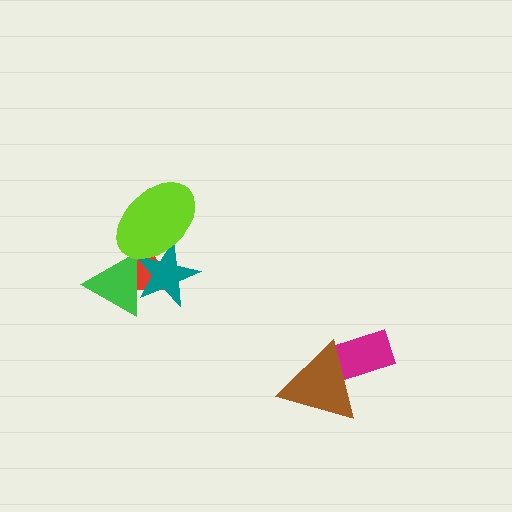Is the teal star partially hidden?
Yes, it is partially covered by another shape.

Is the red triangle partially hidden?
Yes, it is partially covered by another shape.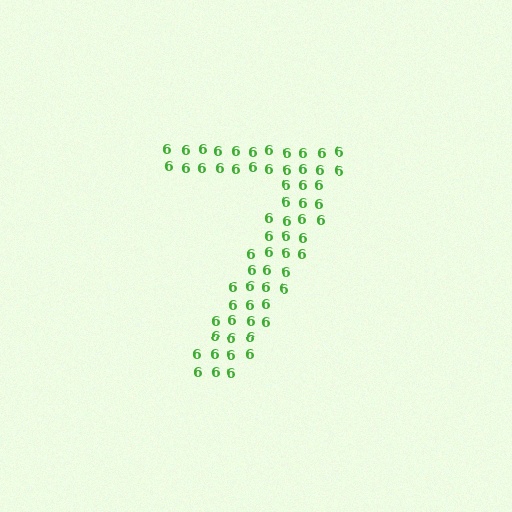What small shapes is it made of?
It is made of small digit 6's.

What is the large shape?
The large shape is the digit 7.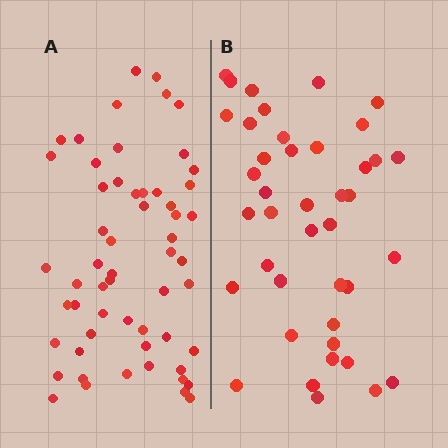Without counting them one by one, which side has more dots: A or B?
Region A (the left region) has more dots.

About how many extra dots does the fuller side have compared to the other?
Region A has approximately 15 more dots than region B.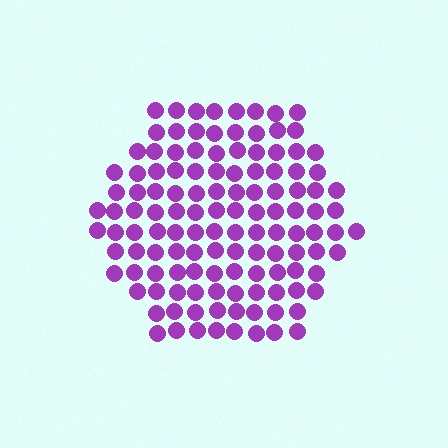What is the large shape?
The large shape is a hexagon.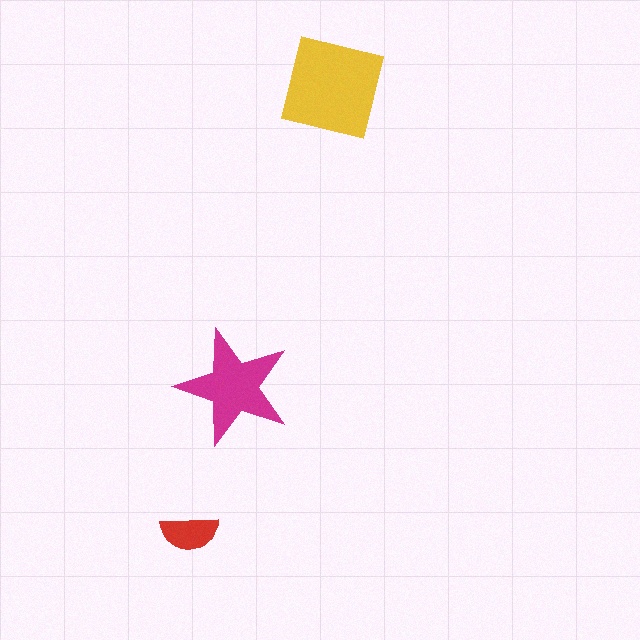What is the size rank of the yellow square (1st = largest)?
1st.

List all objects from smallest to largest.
The red semicircle, the magenta star, the yellow square.